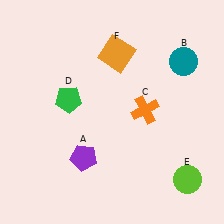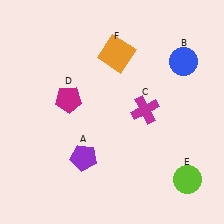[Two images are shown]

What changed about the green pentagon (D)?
In Image 1, D is green. In Image 2, it changed to magenta.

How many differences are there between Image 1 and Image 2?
There are 3 differences between the two images.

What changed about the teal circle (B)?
In Image 1, B is teal. In Image 2, it changed to blue.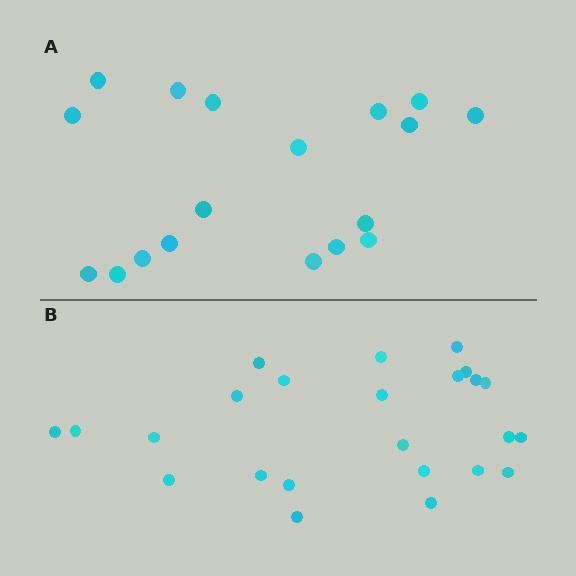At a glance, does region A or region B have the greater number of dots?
Region B (the bottom region) has more dots.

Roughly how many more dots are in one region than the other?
Region B has about 6 more dots than region A.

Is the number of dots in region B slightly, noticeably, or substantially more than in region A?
Region B has noticeably more, but not dramatically so. The ratio is roughly 1.3 to 1.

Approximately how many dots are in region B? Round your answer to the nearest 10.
About 20 dots. (The exact count is 24, which rounds to 20.)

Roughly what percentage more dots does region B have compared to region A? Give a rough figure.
About 35% more.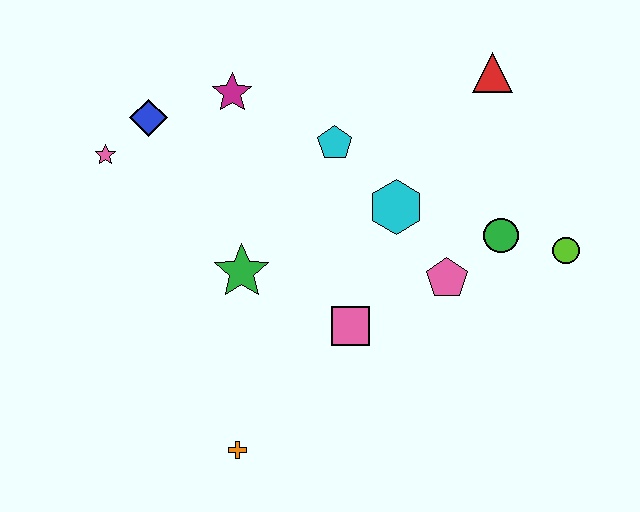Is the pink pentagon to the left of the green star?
No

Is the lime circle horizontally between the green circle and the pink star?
No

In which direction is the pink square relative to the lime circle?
The pink square is to the left of the lime circle.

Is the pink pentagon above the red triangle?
No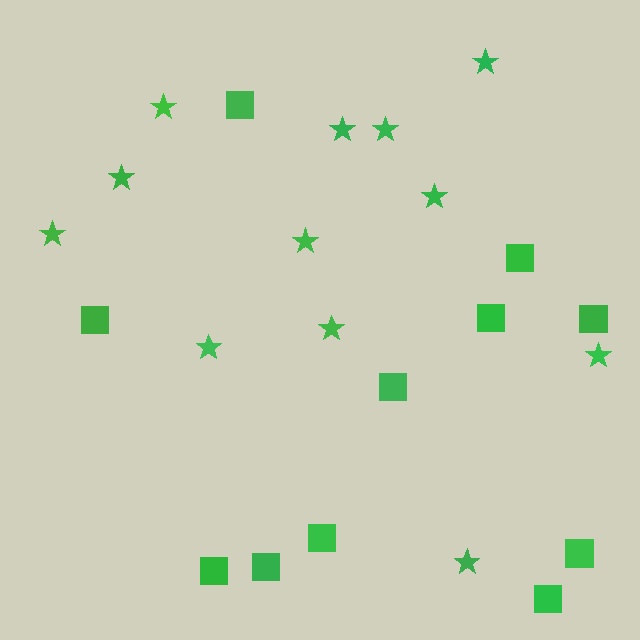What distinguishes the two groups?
There are 2 groups: one group of squares (11) and one group of stars (12).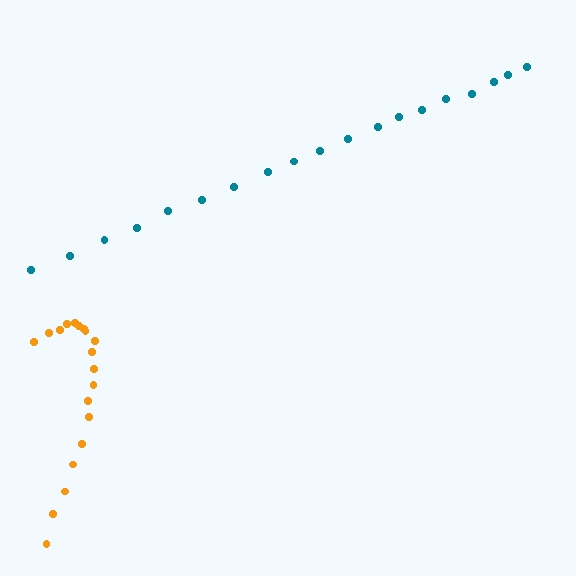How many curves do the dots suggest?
There are 2 distinct paths.